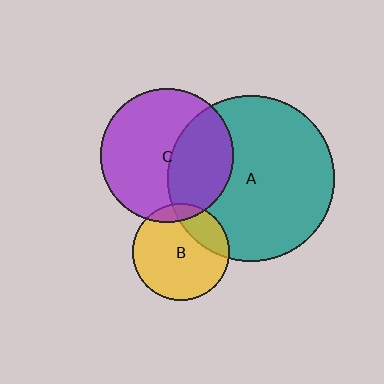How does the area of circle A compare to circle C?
Approximately 1.5 times.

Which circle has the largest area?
Circle A (teal).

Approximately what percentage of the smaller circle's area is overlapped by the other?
Approximately 10%.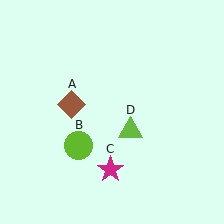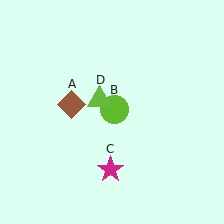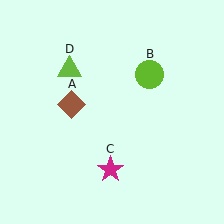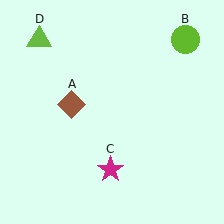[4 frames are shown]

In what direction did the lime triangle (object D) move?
The lime triangle (object D) moved up and to the left.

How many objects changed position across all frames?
2 objects changed position: lime circle (object B), lime triangle (object D).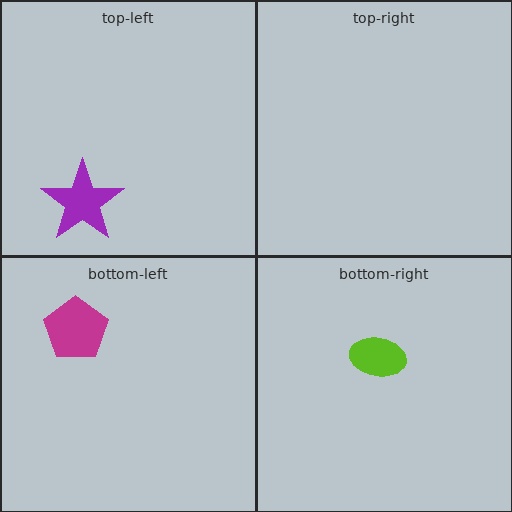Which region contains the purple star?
The top-left region.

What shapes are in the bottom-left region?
The magenta pentagon.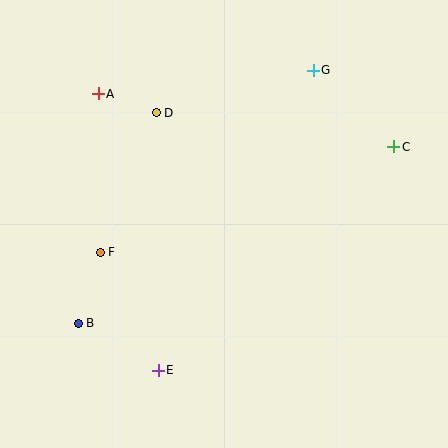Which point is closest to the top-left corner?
Point A is closest to the top-left corner.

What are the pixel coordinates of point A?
Point A is at (98, 94).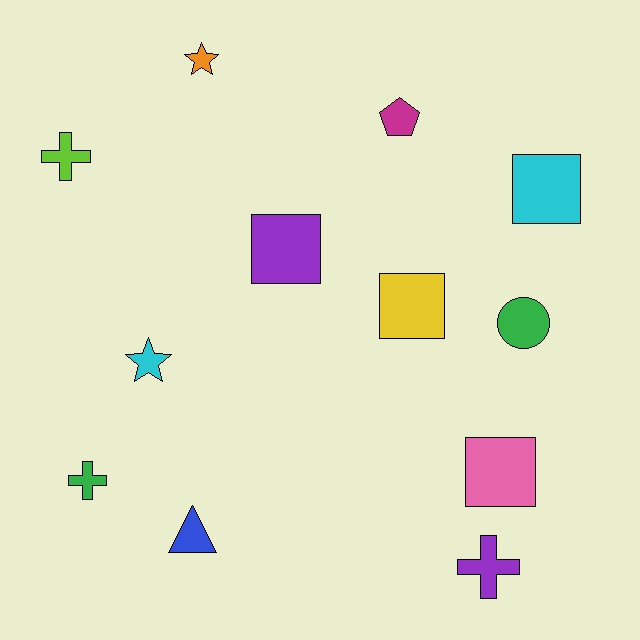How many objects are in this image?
There are 12 objects.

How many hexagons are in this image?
There are no hexagons.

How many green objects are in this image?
There are 2 green objects.